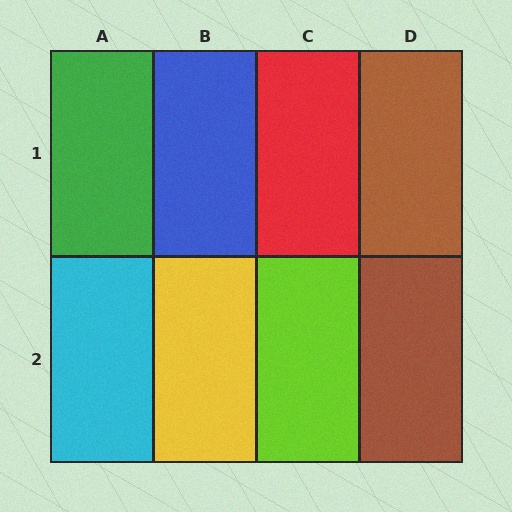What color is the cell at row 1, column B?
Blue.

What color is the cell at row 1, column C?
Red.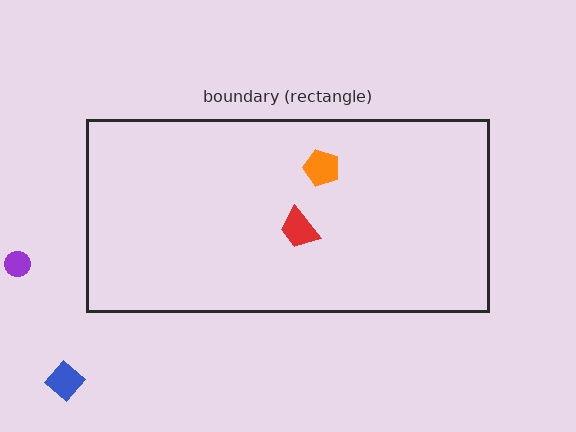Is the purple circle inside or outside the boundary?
Outside.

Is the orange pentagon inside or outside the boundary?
Inside.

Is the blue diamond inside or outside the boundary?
Outside.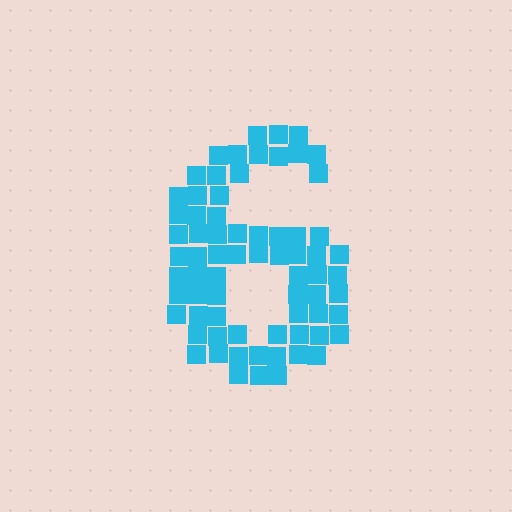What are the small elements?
The small elements are squares.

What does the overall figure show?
The overall figure shows the digit 6.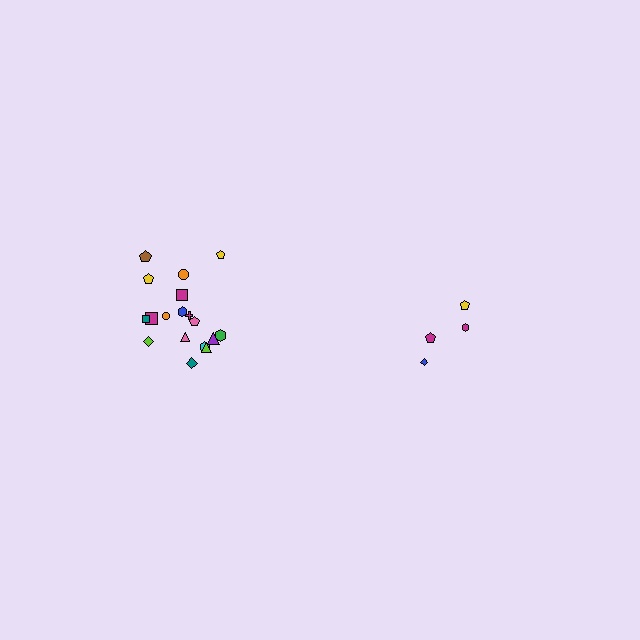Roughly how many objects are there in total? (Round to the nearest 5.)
Roughly 20 objects in total.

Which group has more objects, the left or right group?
The left group.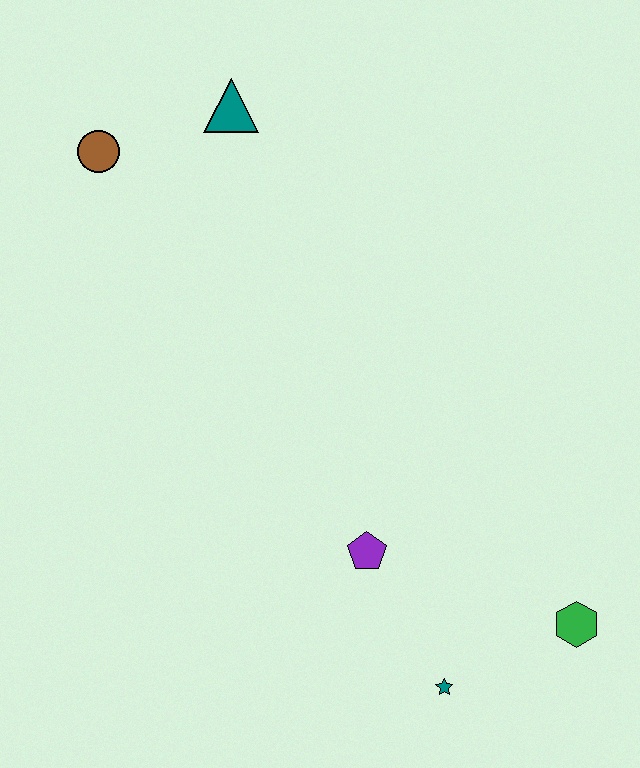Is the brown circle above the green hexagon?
Yes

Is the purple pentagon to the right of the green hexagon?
No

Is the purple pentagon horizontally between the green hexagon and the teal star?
No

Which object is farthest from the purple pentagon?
The brown circle is farthest from the purple pentagon.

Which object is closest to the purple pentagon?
The teal star is closest to the purple pentagon.